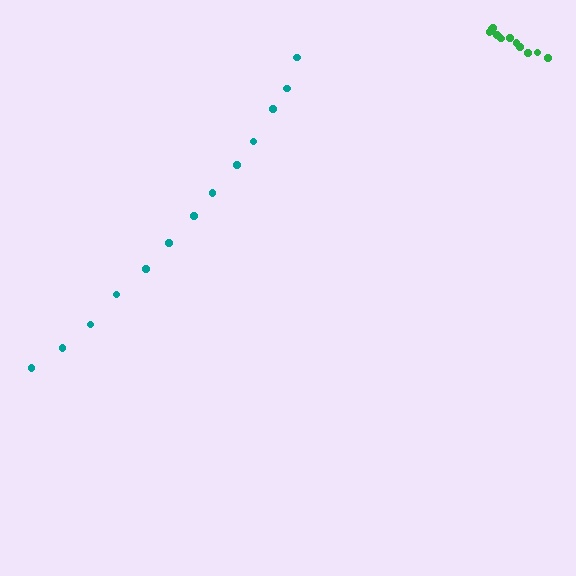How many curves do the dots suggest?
There are 2 distinct paths.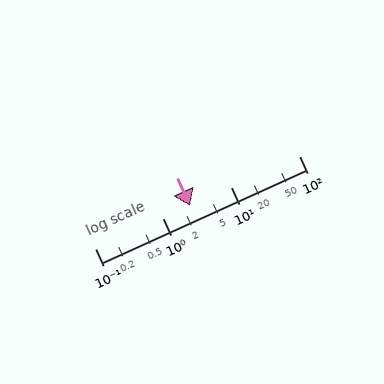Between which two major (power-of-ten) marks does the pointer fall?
The pointer is between 1 and 10.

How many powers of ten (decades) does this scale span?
The scale spans 3 decades, from 0.1 to 100.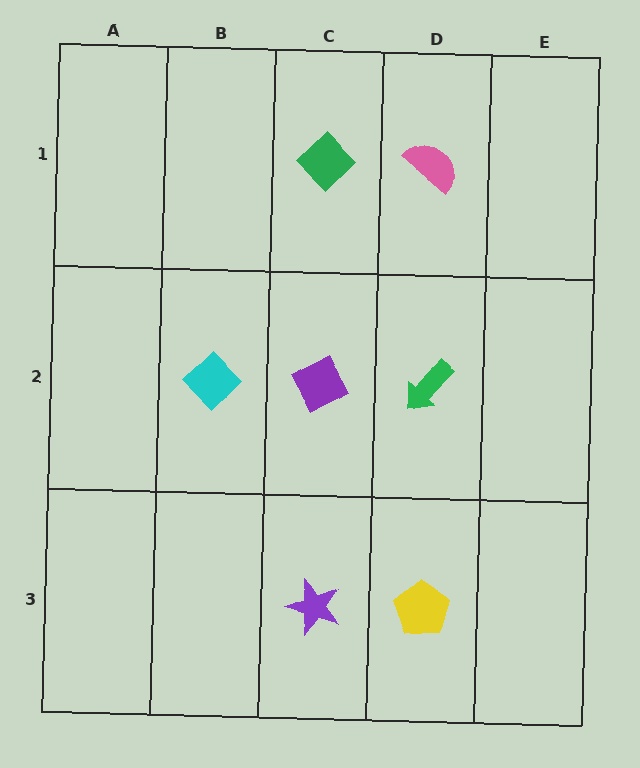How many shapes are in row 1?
2 shapes.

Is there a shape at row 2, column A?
No, that cell is empty.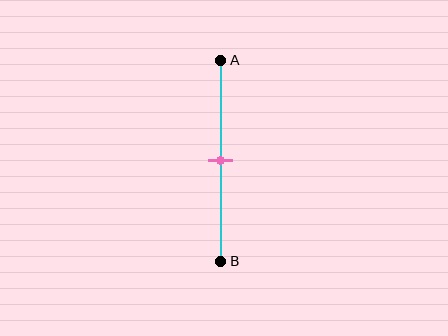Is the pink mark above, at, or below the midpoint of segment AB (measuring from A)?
The pink mark is approximately at the midpoint of segment AB.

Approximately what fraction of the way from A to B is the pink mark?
The pink mark is approximately 50% of the way from A to B.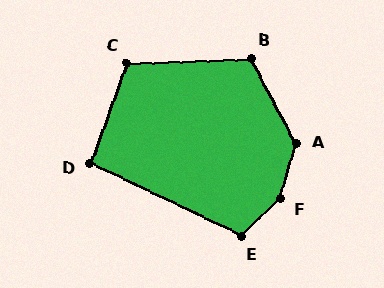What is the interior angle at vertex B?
Approximately 116 degrees (obtuse).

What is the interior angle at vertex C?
Approximately 112 degrees (obtuse).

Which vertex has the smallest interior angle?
D, at approximately 95 degrees.